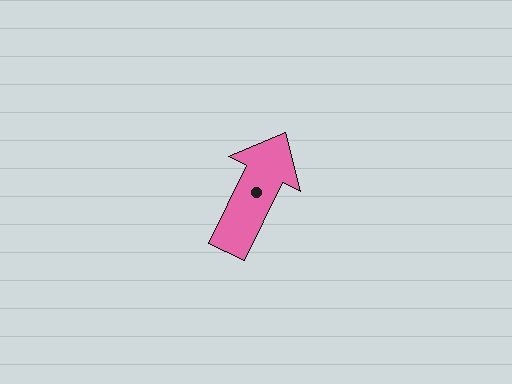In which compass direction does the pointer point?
Northeast.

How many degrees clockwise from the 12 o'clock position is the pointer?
Approximately 26 degrees.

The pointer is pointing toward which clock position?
Roughly 1 o'clock.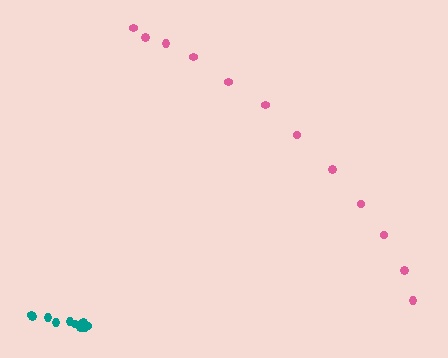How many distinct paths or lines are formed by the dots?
There are 2 distinct paths.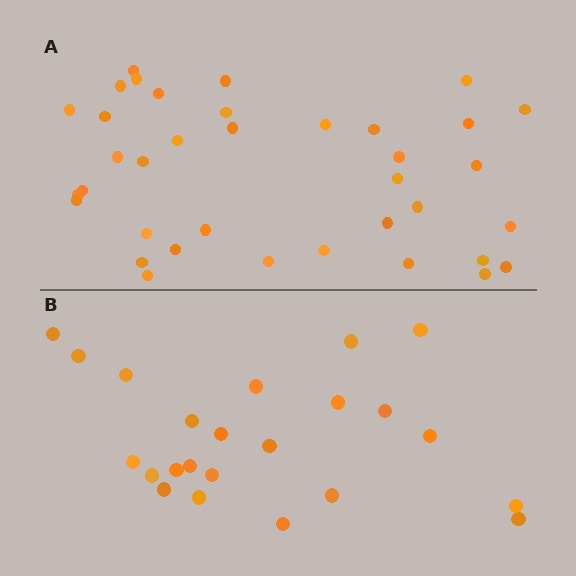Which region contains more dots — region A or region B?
Region A (the top region) has more dots.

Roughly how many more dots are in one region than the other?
Region A has approximately 15 more dots than region B.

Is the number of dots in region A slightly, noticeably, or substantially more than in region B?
Region A has substantially more. The ratio is roughly 1.6 to 1.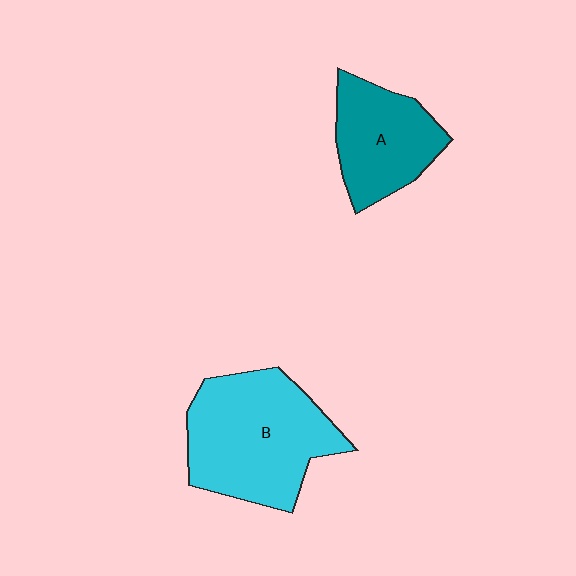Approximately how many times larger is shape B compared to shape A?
Approximately 1.6 times.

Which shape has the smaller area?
Shape A (teal).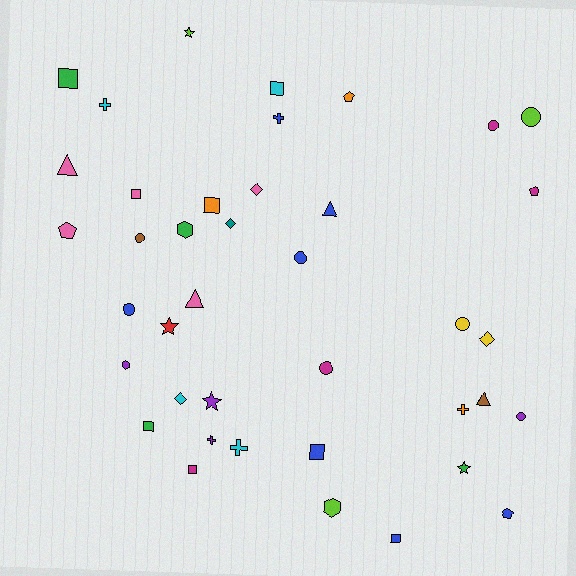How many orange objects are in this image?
There are 3 orange objects.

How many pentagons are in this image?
There are 4 pentagons.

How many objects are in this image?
There are 40 objects.